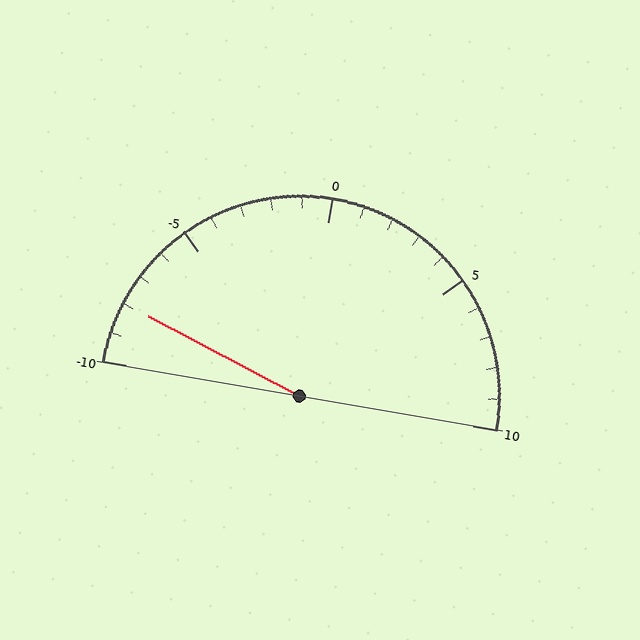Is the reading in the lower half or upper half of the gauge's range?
The reading is in the lower half of the range (-10 to 10).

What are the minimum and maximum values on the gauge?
The gauge ranges from -10 to 10.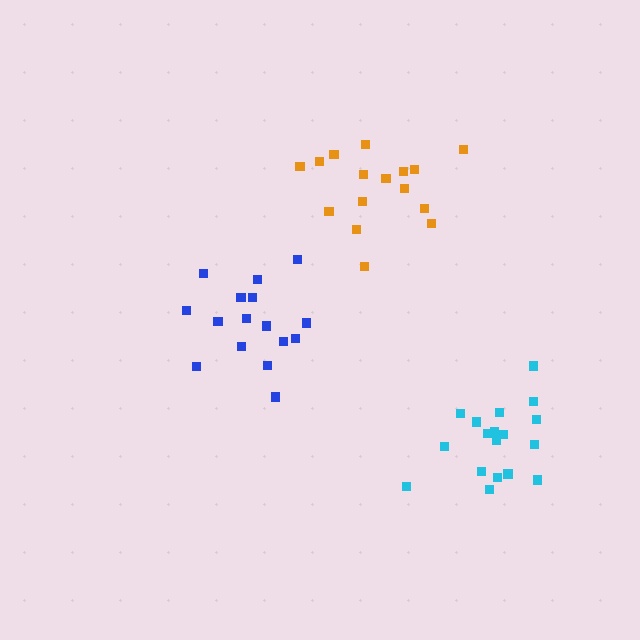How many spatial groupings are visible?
There are 3 spatial groupings.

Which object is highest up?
The orange cluster is topmost.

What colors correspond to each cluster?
The clusters are colored: orange, blue, cyan.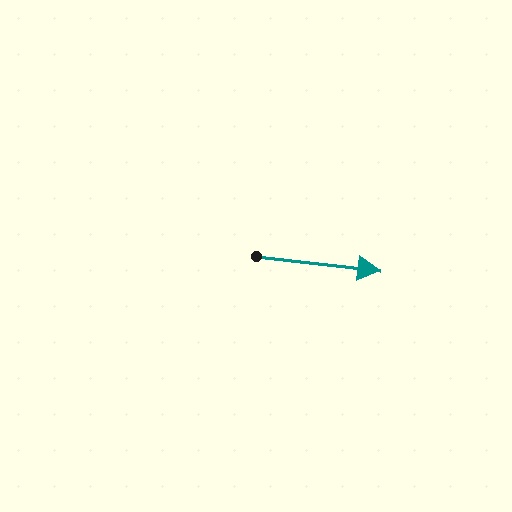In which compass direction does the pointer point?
East.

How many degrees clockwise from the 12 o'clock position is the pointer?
Approximately 97 degrees.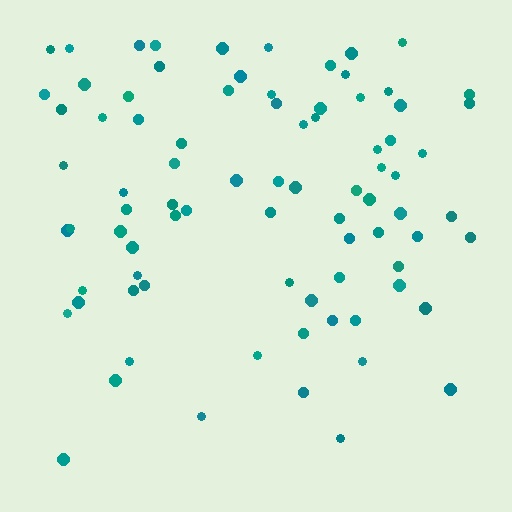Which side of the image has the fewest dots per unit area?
The bottom.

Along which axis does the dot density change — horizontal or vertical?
Vertical.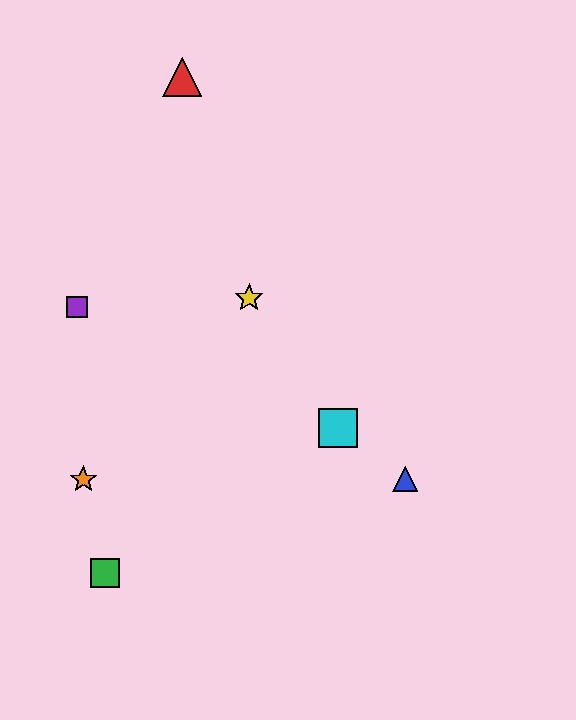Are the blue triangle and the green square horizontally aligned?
No, the blue triangle is at y≈479 and the green square is at y≈573.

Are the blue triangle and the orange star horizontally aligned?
Yes, both are at y≈479.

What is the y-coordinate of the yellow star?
The yellow star is at y≈298.